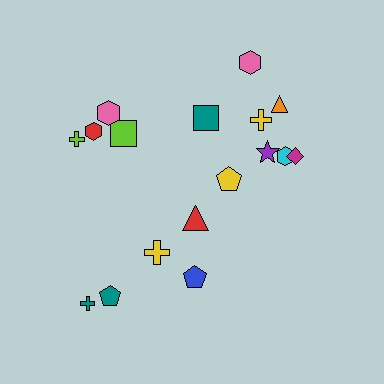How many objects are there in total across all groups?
There are 17 objects.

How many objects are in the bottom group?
There are 5 objects.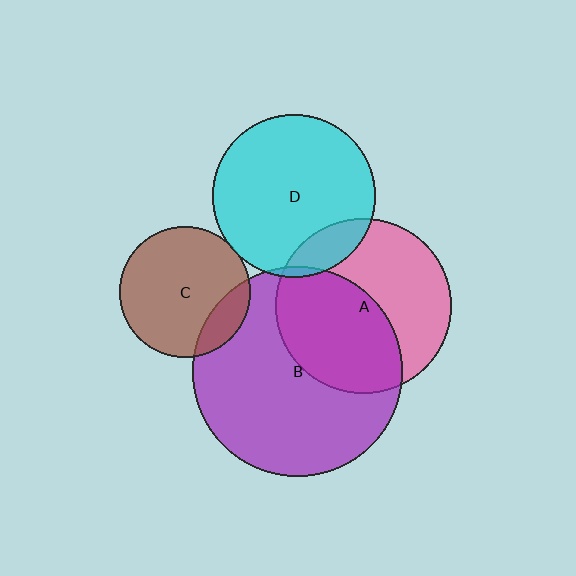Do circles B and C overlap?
Yes.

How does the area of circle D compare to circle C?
Approximately 1.6 times.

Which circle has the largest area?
Circle B (purple).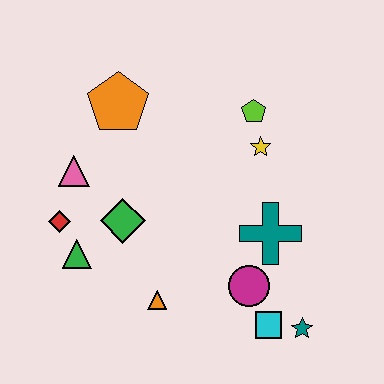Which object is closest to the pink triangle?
The red diamond is closest to the pink triangle.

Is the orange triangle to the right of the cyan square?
No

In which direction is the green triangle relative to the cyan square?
The green triangle is to the left of the cyan square.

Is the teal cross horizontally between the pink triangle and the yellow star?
No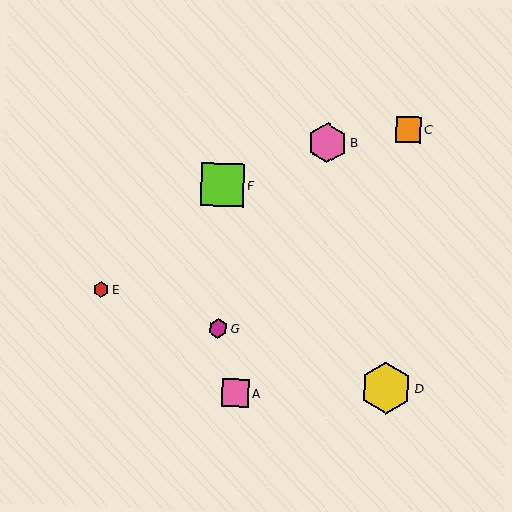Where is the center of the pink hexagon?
The center of the pink hexagon is at (327, 143).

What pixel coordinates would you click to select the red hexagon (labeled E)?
Click at (101, 289) to select the red hexagon E.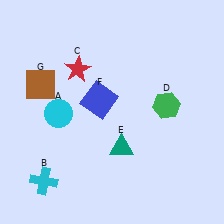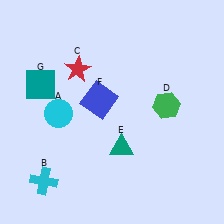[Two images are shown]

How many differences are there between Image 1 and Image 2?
There is 1 difference between the two images.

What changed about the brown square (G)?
In Image 1, G is brown. In Image 2, it changed to teal.